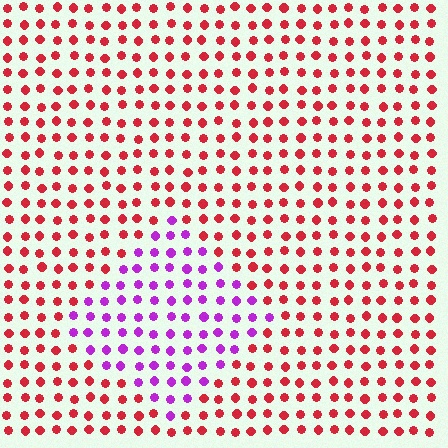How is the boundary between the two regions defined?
The boundary is defined purely by a slight shift in hue (about 62 degrees). Spacing, size, and orientation are identical on both sides.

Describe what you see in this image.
The image is filled with small red elements in a uniform arrangement. A diamond-shaped region is visible where the elements are tinted to a slightly different hue, forming a subtle color boundary.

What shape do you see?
I see a diamond.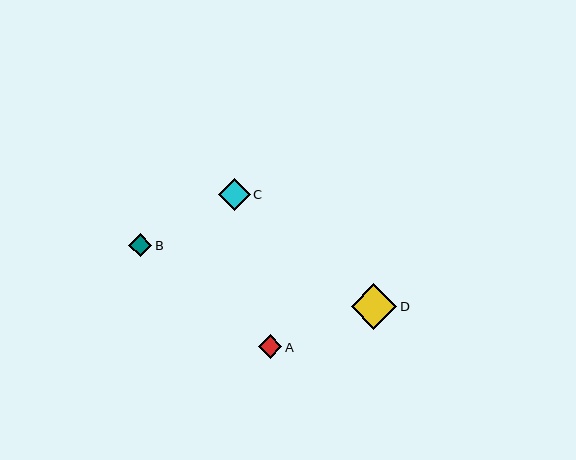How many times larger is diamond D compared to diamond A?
Diamond D is approximately 1.9 times the size of diamond A.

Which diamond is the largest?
Diamond D is the largest with a size of approximately 46 pixels.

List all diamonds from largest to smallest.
From largest to smallest: D, C, A, B.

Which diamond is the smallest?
Diamond B is the smallest with a size of approximately 23 pixels.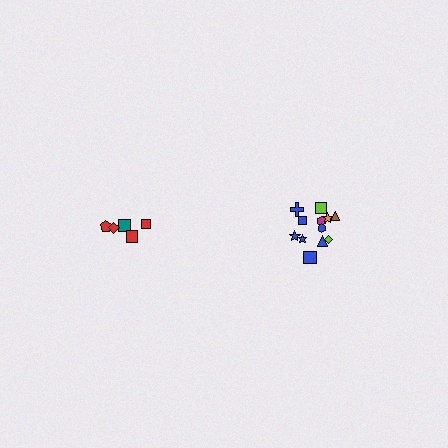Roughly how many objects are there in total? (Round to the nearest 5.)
Roughly 15 objects in total.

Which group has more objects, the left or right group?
The right group.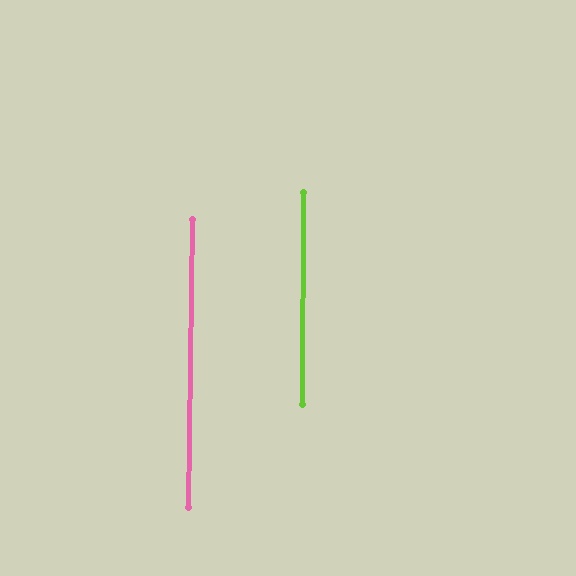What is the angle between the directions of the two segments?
Approximately 1 degree.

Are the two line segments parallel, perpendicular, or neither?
Parallel — their directions differ by only 0.5°.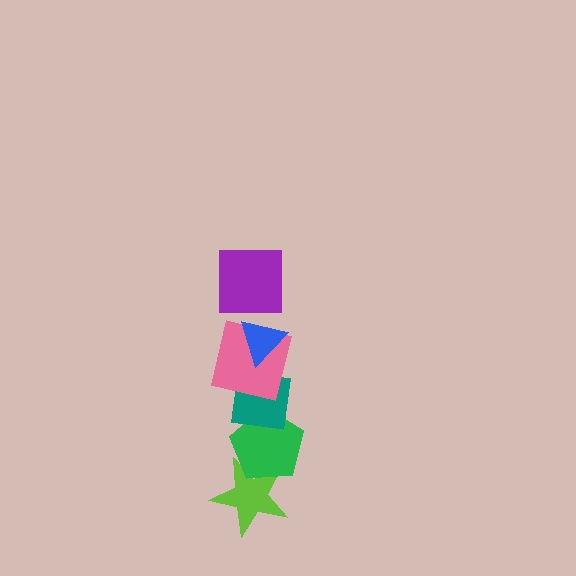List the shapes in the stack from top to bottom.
From top to bottom: the purple square, the blue triangle, the pink square, the teal square, the green pentagon, the lime star.